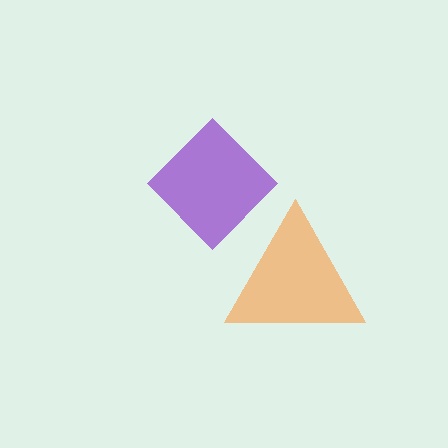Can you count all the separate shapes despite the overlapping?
Yes, there are 2 separate shapes.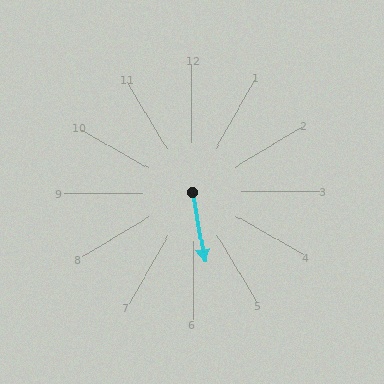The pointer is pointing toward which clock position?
Roughly 6 o'clock.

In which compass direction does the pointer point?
South.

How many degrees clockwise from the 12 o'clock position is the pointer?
Approximately 171 degrees.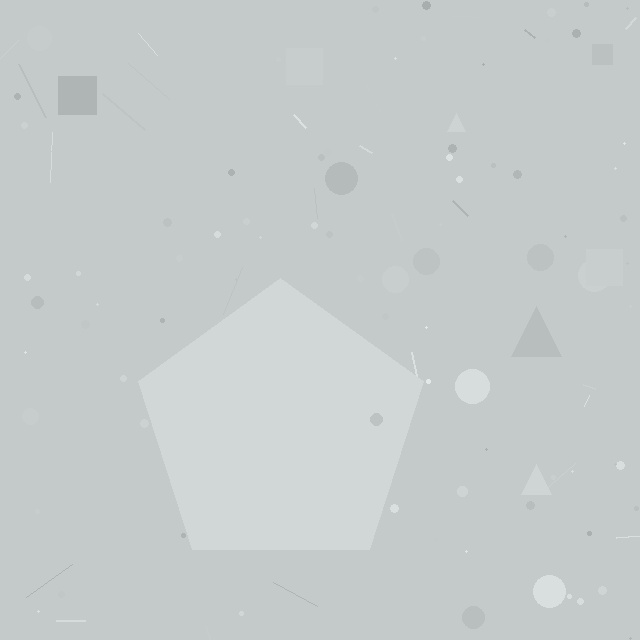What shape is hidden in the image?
A pentagon is hidden in the image.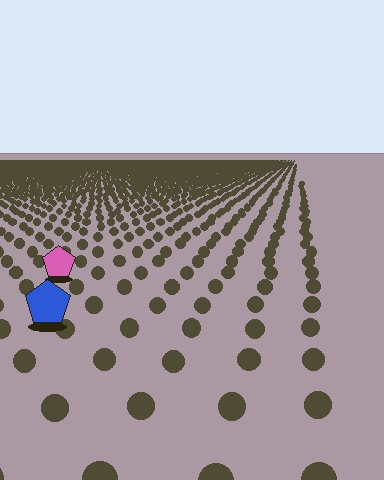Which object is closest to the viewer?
The blue pentagon is closest. The texture marks near it are larger and more spread out.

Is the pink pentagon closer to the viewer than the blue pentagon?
No. The blue pentagon is closer — you can tell from the texture gradient: the ground texture is coarser near it.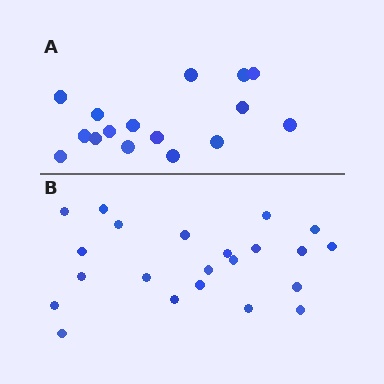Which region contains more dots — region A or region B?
Region B (the bottom region) has more dots.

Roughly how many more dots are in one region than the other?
Region B has about 6 more dots than region A.